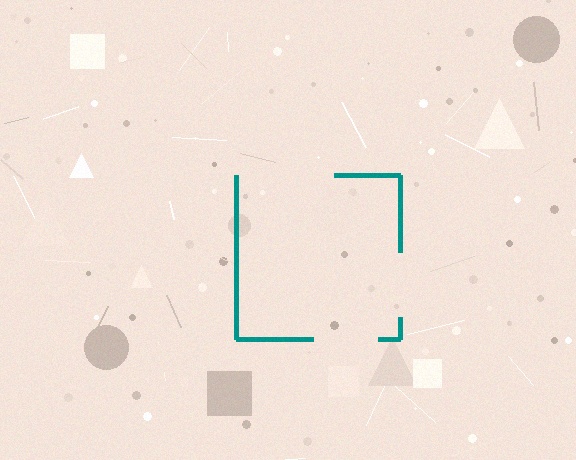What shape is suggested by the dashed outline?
The dashed outline suggests a square.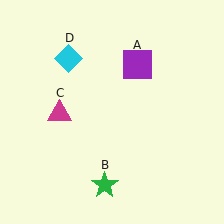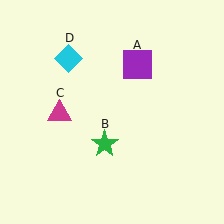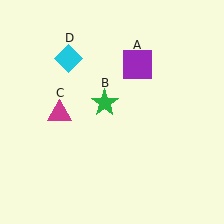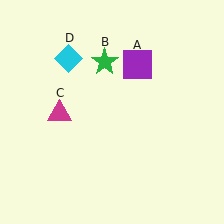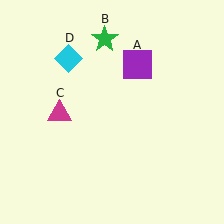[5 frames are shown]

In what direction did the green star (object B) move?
The green star (object B) moved up.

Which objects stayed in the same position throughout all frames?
Purple square (object A) and magenta triangle (object C) and cyan diamond (object D) remained stationary.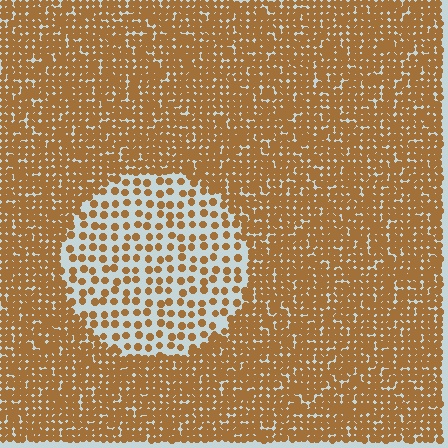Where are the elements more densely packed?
The elements are more densely packed outside the circle boundary.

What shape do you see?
I see a circle.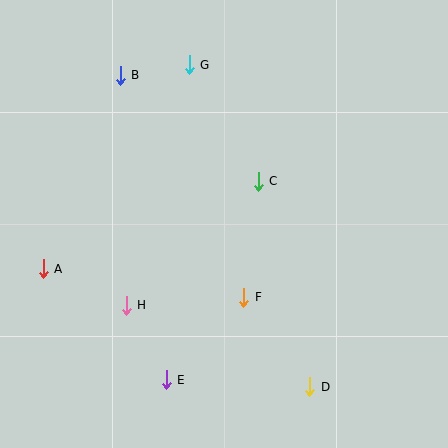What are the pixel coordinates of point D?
Point D is at (310, 387).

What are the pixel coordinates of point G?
Point G is at (189, 65).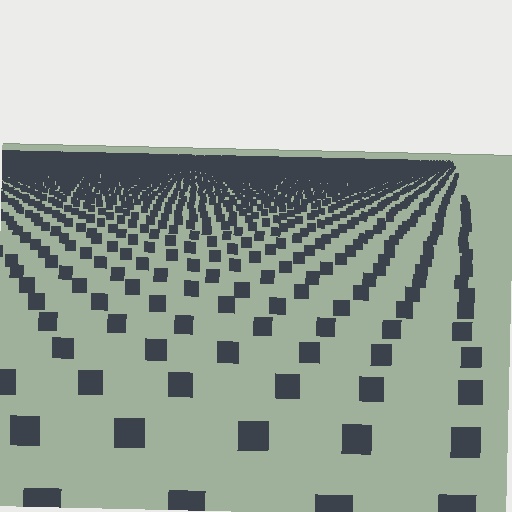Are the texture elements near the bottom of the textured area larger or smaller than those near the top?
Larger. Near the bottom, elements are closer to the viewer and appear at a bigger on-screen size.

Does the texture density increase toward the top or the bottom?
Density increases toward the top.